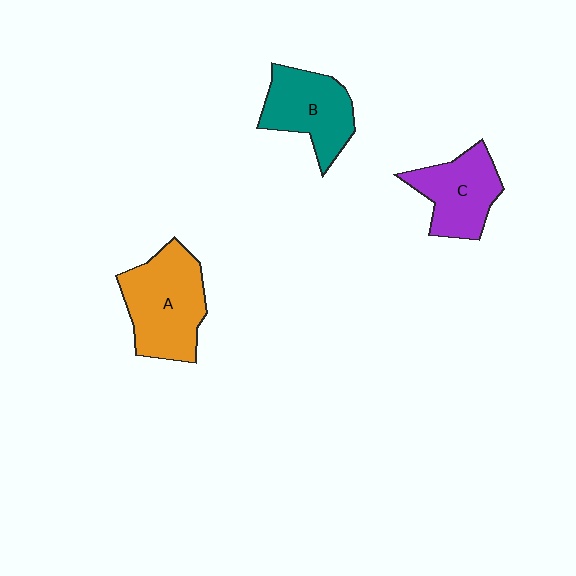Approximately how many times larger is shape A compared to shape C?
Approximately 1.3 times.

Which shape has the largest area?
Shape A (orange).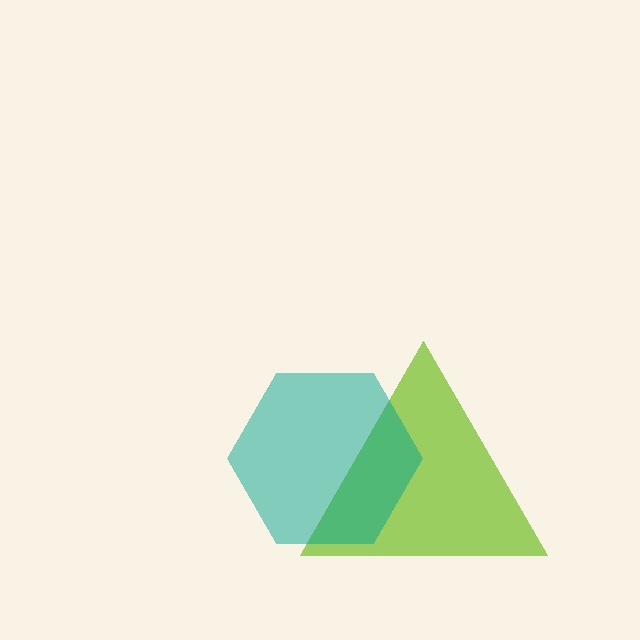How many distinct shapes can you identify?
There are 2 distinct shapes: a lime triangle, a teal hexagon.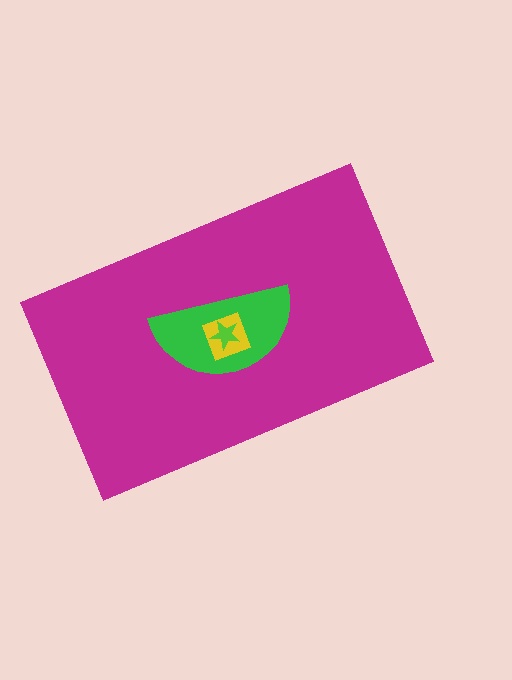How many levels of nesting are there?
4.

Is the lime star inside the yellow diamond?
Yes.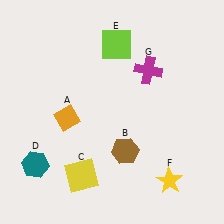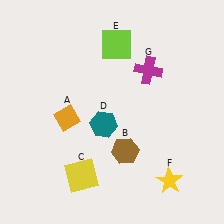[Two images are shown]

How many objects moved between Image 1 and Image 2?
1 object moved between the two images.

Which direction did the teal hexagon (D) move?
The teal hexagon (D) moved right.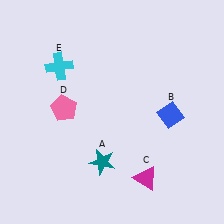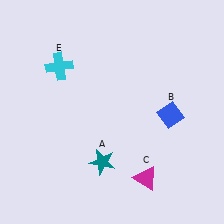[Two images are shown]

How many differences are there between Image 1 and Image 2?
There is 1 difference between the two images.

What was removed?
The pink pentagon (D) was removed in Image 2.